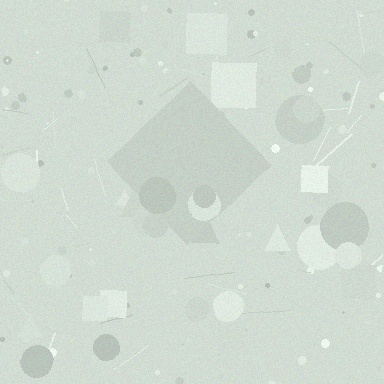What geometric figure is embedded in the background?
A diamond is embedded in the background.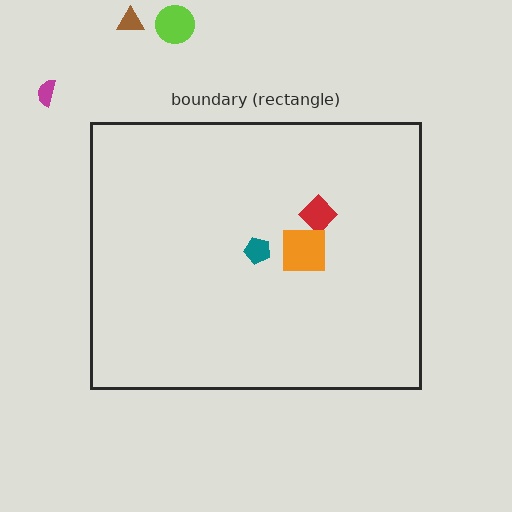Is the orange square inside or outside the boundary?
Inside.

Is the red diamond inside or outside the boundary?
Inside.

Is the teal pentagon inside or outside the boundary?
Inside.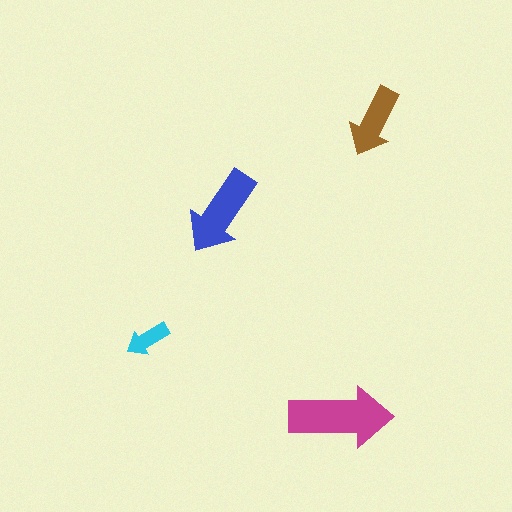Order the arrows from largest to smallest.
the magenta one, the blue one, the brown one, the cyan one.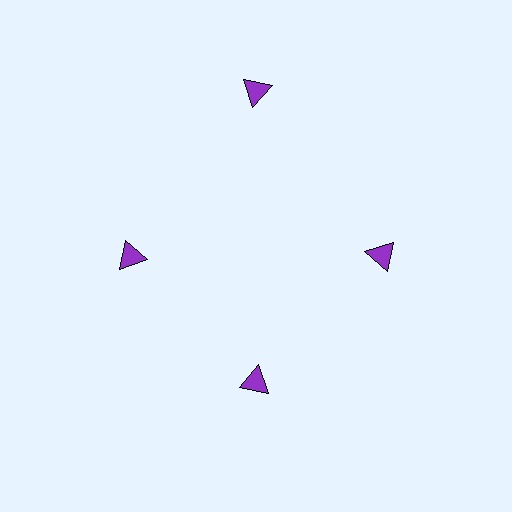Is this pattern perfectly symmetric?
No. The 4 purple triangles are arranged in a ring, but one element near the 12 o'clock position is pushed outward from the center, breaking the 4-fold rotational symmetry.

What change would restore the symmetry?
The symmetry would be restored by moving it inward, back onto the ring so that all 4 triangles sit at equal angles and equal distance from the center.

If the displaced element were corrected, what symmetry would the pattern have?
It would have 4-fold rotational symmetry — the pattern would map onto itself every 90 degrees.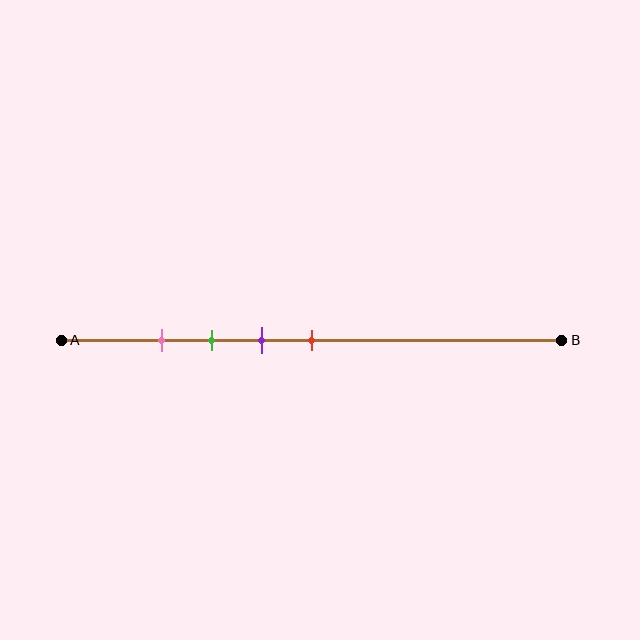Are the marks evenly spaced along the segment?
Yes, the marks are approximately evenly spaced.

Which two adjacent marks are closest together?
The pink and green marks are the closest adjacent pair.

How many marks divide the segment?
There are 4 marks dividing the segment.